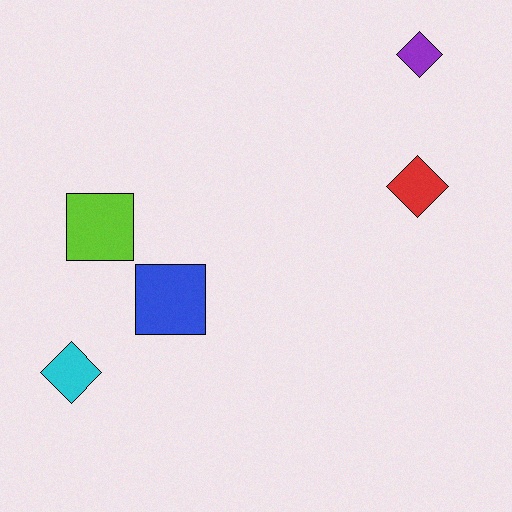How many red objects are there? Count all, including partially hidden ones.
There is 1 red object.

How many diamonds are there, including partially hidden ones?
There are 3 diamonds.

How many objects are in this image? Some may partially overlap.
There are 5 objects.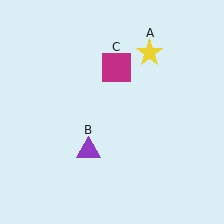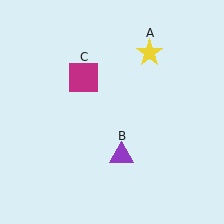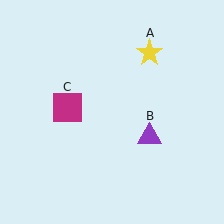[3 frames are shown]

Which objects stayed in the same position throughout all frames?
Yellow star (object A) remained stationary.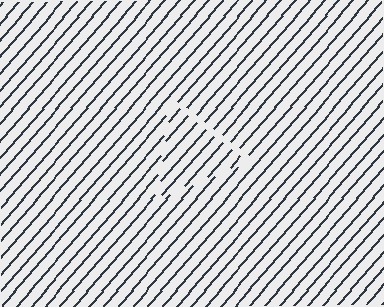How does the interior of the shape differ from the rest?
The interior of the shape contains the same grating, shifted by half a period — the contour is defined by the phase discontinuity where line-ends from the inner and outer gratings abut.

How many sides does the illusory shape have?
3 sides — the line-ends trace a triangle.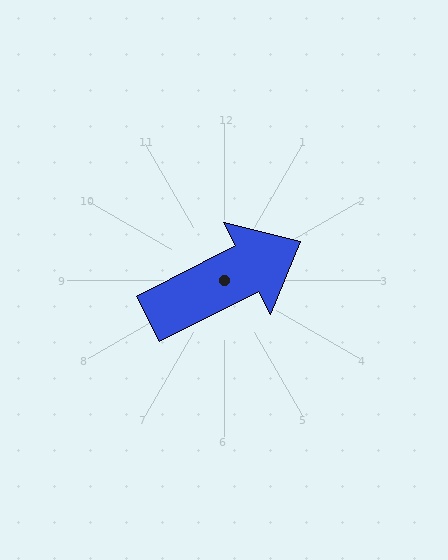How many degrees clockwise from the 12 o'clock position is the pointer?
Approximately 63 degrees.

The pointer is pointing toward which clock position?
Roughly 2 o'clock.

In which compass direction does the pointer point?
Northeast.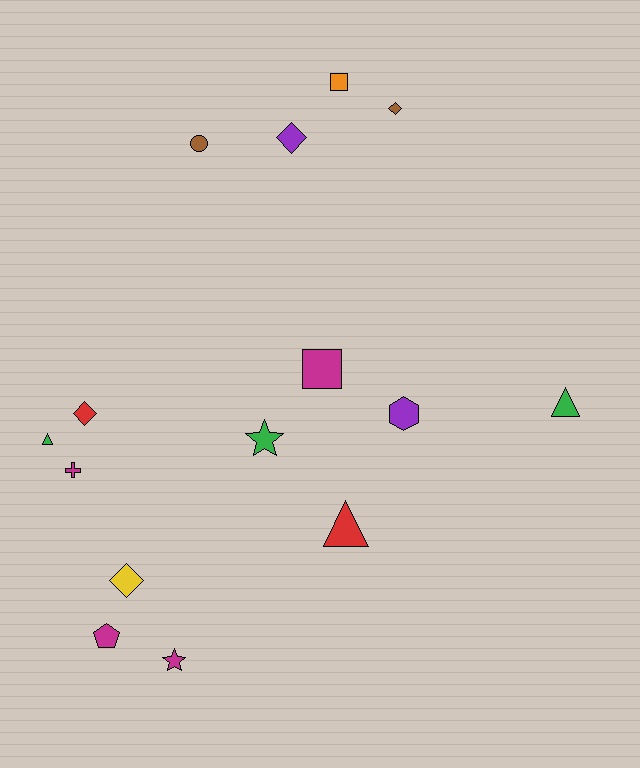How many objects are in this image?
There are 15 objects.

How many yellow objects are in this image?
There is 1 yellow object.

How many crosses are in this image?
There is 1 cross.